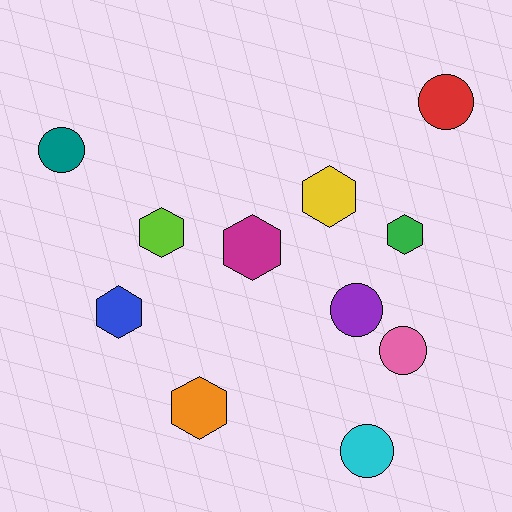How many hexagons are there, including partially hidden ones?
There are 6 hexagons.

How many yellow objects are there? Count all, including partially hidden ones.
There is 1 yellow object.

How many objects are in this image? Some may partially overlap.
There are 11 objects.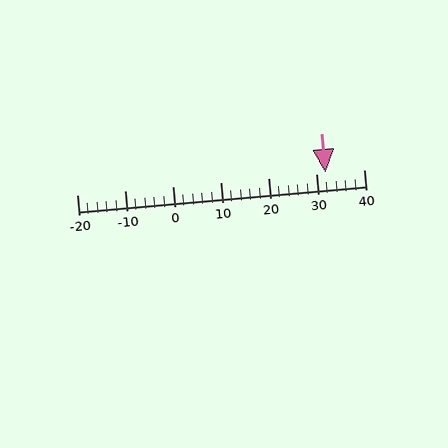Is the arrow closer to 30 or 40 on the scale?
The arrow is closer to 30.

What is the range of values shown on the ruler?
The ruler shows values from -20 to 40.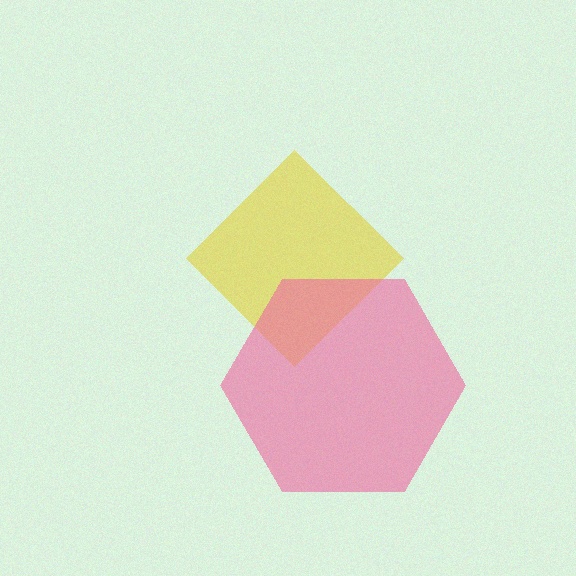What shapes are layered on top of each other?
The layered shapes are: a yellow diamond, a pink hexagon.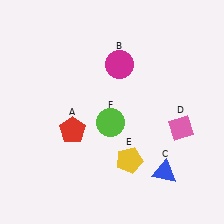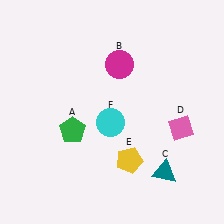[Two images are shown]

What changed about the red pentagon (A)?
In Image 1, A is red. In Image 2, it changed to green.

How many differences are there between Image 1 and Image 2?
There are 3 differences between the two images.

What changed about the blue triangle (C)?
In Image 1, C is blue. In Image 2, it changed to teal.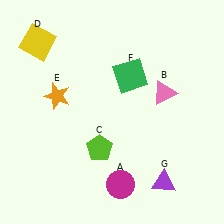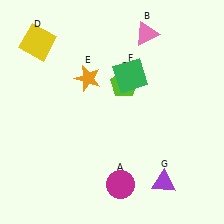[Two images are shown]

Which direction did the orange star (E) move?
The orange star (E) moved right.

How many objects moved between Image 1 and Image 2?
3 objects moved between the two images.